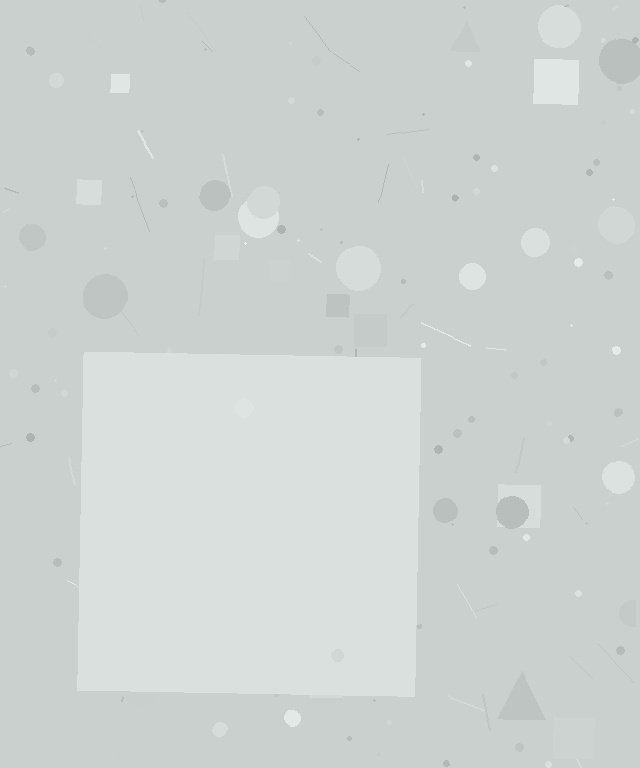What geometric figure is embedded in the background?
A square is embedded in the background.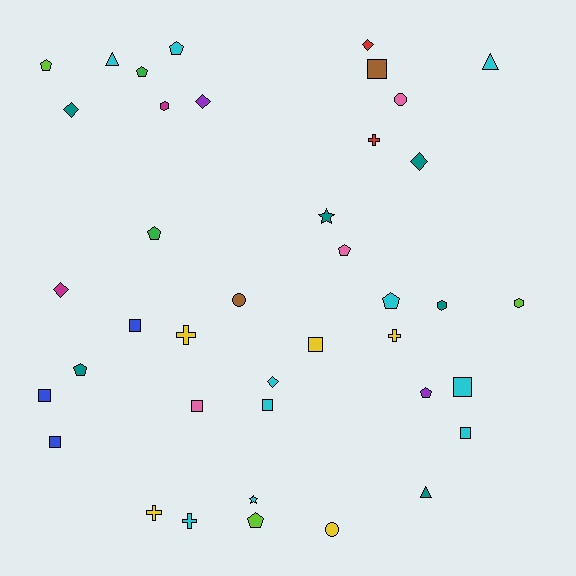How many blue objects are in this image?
There are 3 blue objects.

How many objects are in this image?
There are 40 objects.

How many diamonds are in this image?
There are 6 diamonds.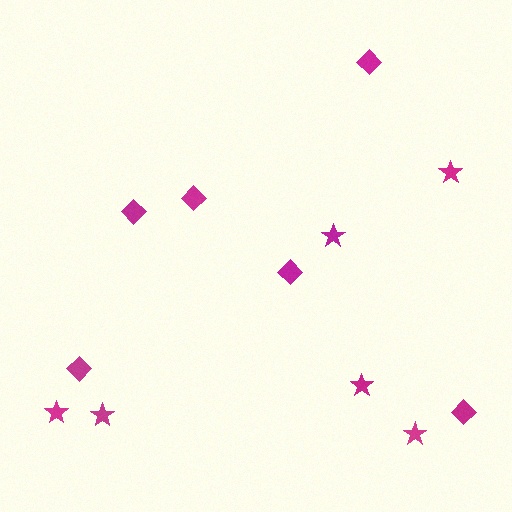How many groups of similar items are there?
There are 2 groups: one group of diamonds (6) and one group of stars (6).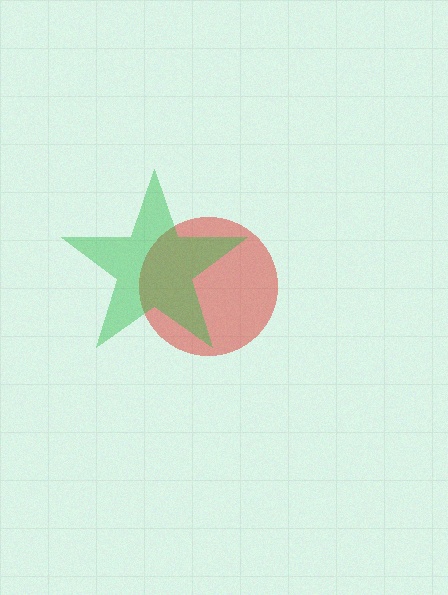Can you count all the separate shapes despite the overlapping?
Yes, there are 2 separate shapes.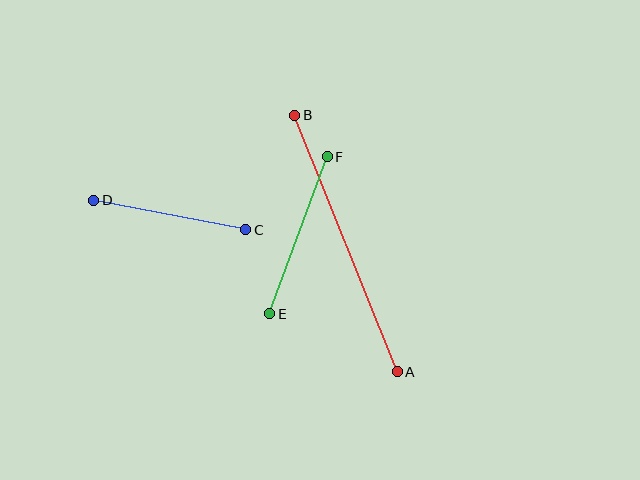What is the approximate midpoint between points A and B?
The midpoint is at approximately (346, 244) pixels.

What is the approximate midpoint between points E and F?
The midpoint is at approximately (298, 235) pixels.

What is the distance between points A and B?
The distance is approximately 276 pixels.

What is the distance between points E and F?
The distance is approximately 167 pixels.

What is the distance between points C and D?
The distance is approximately 155 pixels.